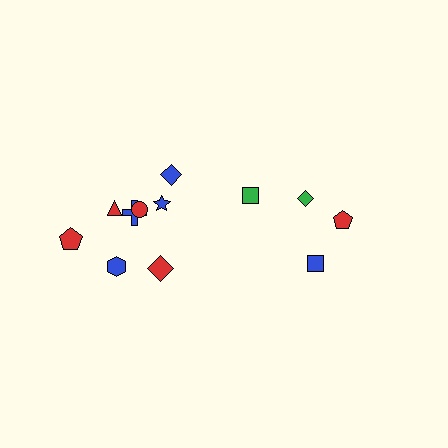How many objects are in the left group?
There are 8 objects.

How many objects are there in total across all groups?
There are 12 objects.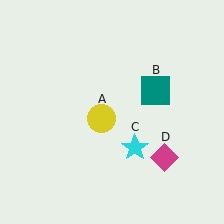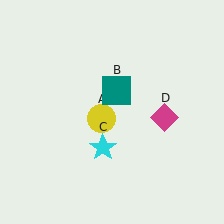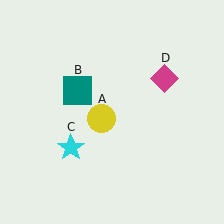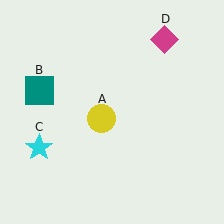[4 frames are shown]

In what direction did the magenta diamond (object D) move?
The magenta diamond (object D) moved up.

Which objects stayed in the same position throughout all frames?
Yellow circle (object A) remained stationary.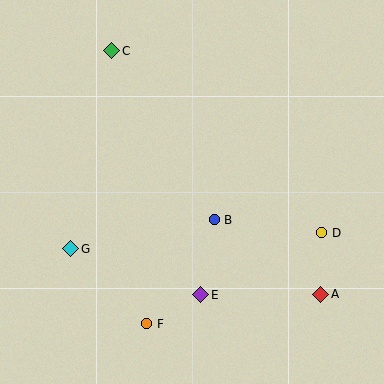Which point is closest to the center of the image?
Point B at (214, 220) is closest to the center.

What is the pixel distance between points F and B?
The distance between F and B is 124 pixels.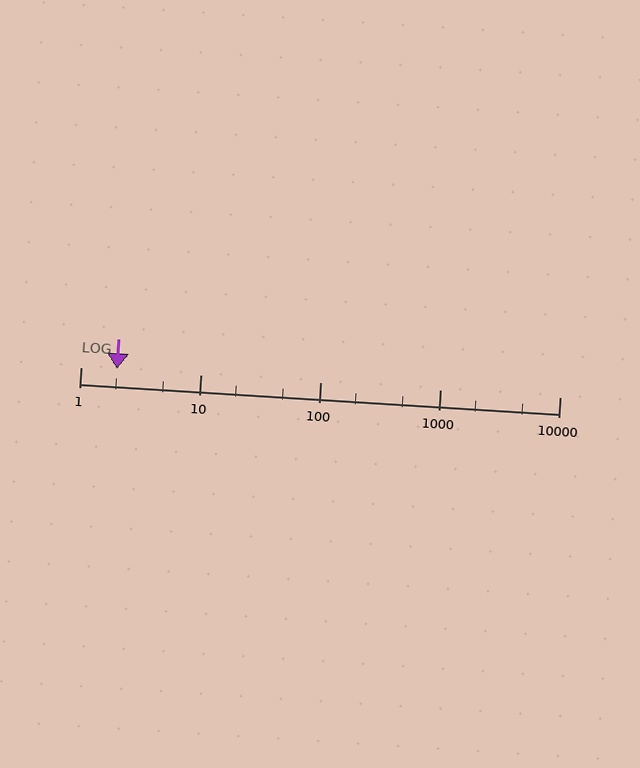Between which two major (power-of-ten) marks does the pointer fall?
The pointer is between 1 and 10.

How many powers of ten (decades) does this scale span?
The scale spans 4 decades, from 1 to 10000.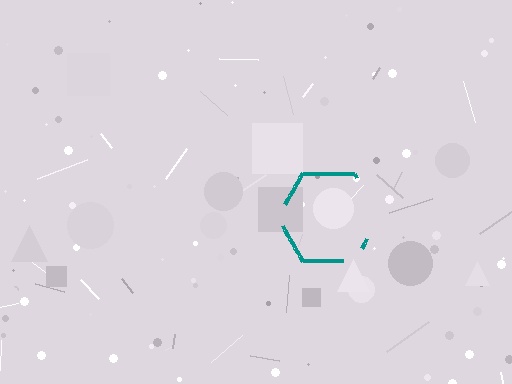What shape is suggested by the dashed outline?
The dashed outline suggests a hexagon.